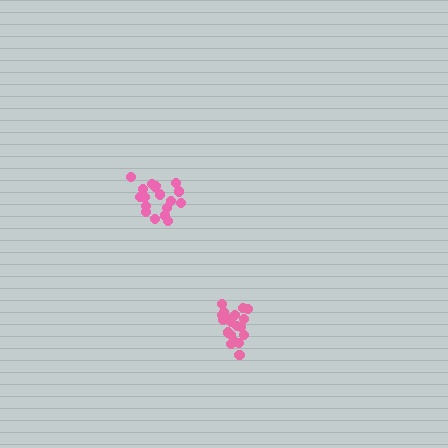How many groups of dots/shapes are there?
There are 2 groups.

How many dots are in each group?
Group 1: 20 dots, Group 2: 18 dots (38 total).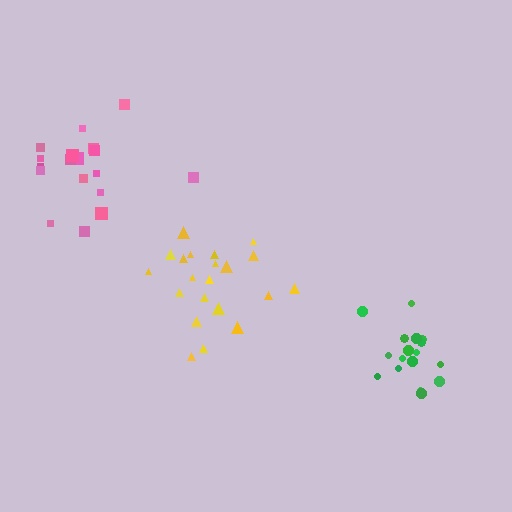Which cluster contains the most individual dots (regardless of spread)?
Yellow (21).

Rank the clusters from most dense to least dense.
green, yellow, pink.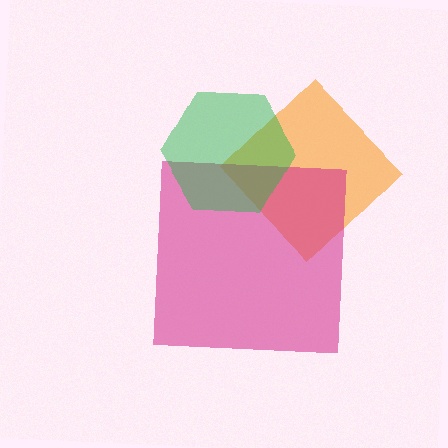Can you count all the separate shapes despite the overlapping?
Yes, there are 3 separate shapes.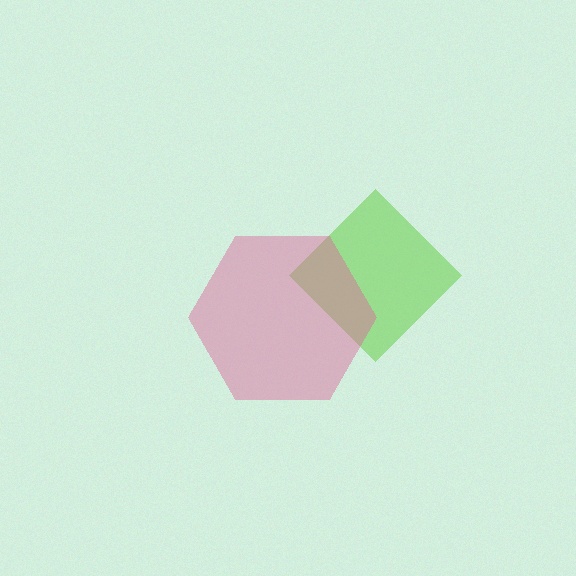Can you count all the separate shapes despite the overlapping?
Yes, there are 2 separate shapes.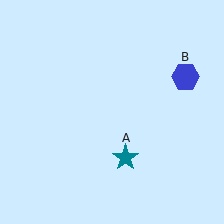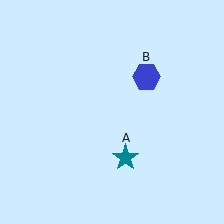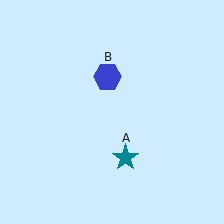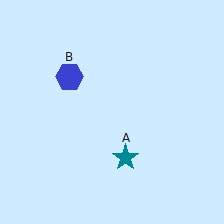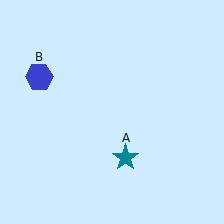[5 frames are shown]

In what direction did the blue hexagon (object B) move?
The blue hexagon (object B) moved left.